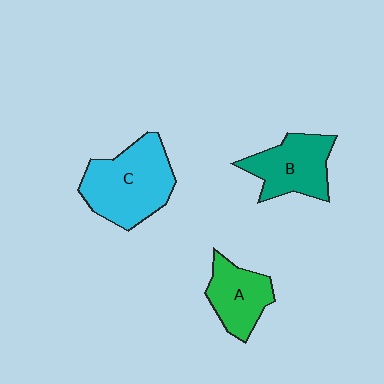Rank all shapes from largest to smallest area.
From largest to smallest: C (cyan), B (teal), A (green).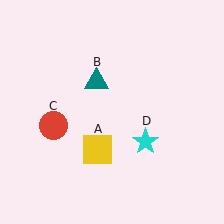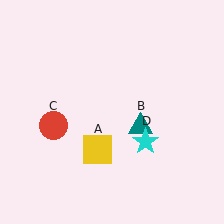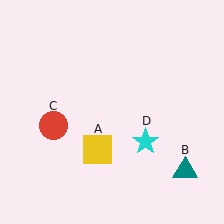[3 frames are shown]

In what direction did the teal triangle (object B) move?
The teal triangle (object B) moved down and to the right.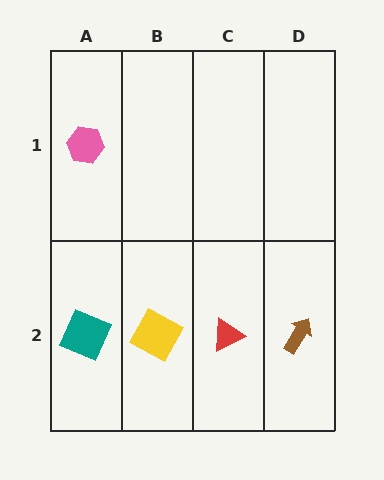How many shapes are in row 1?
1 shape.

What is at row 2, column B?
A yellow square.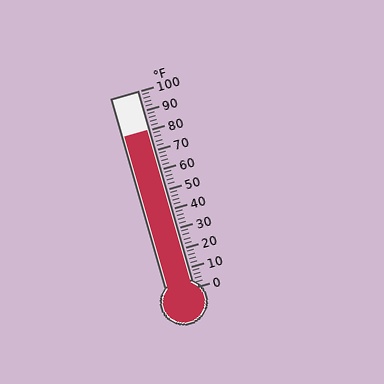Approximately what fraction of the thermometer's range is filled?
The thermometer is filled to approximately 80% of its range.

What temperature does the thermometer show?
The thermometer shows approximately 80°F.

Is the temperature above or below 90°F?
The temperature is below 90°F.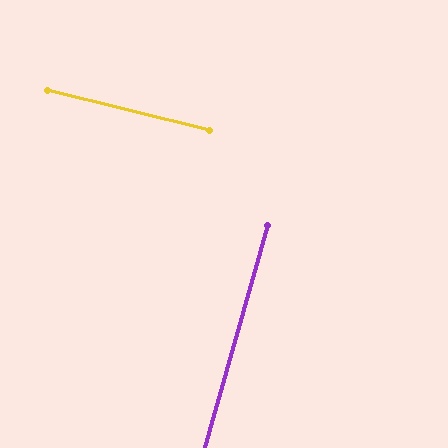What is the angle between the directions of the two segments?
Approximately 88 degrees.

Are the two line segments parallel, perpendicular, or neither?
Perpendicular — they meet at approximately 88°.